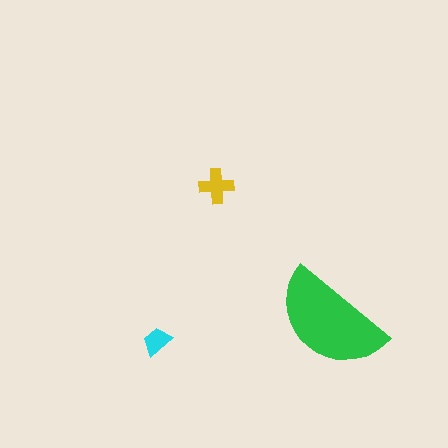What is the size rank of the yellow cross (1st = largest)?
2nd.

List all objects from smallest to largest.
The cyan trapezoid, the yellow cross, the green semicircle.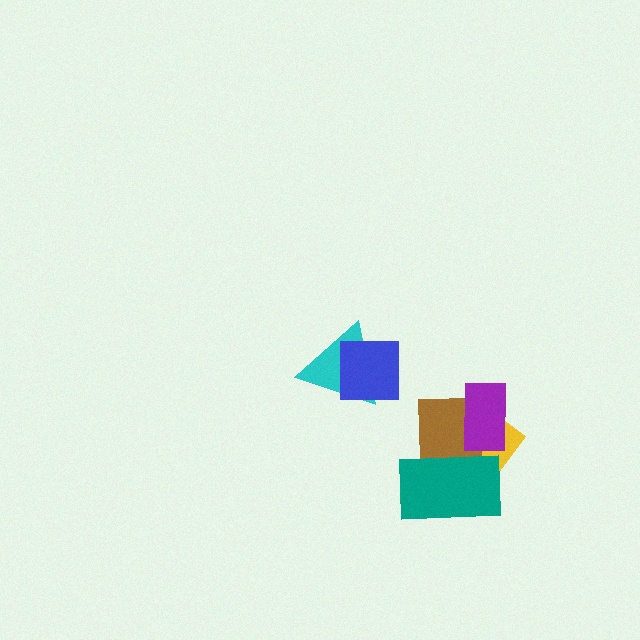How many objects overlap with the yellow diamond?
3 objects overlap with the yellow diamond.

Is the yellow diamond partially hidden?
Yes, it is partially covered by another shape.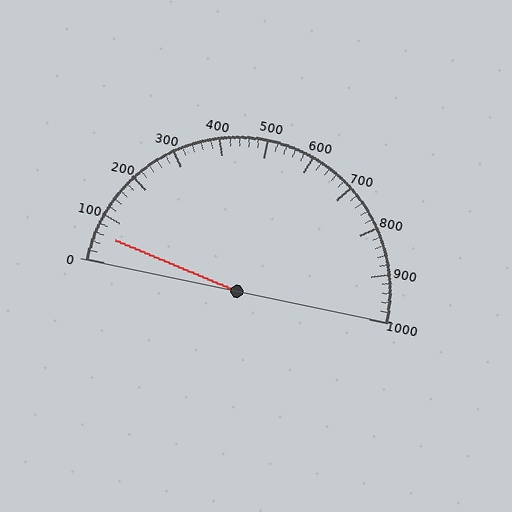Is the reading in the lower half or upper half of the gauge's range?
The reading is in the lower half of the range (0 to 1000).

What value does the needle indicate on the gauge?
The needle indicates approximately 60.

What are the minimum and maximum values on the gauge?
The gauge ranges from 0 to 1000.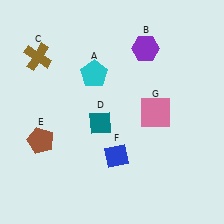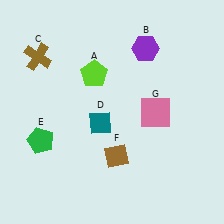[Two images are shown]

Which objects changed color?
A changed from cyan to lime. E changed from brown to green. F changed from blue to brown.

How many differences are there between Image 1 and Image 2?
There are 3 differences between the two images.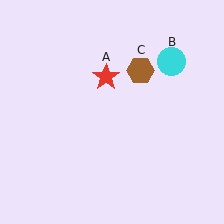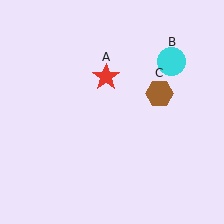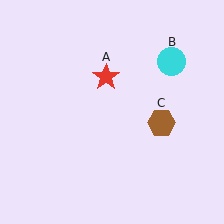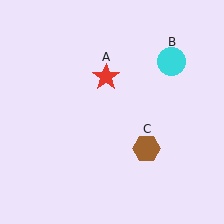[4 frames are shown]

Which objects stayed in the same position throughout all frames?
Red star (object A) and cyan circle (object B) remained stationary.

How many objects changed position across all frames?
1 object changed position: brown hexagon (object C).